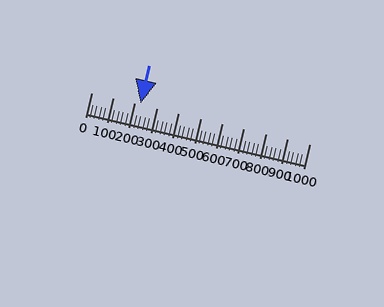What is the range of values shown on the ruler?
The ruler shows values from 0 to 1000.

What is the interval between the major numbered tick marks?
The major tick marks are spaced 100 units apart.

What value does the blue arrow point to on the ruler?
The blue arrow points to approximately 223.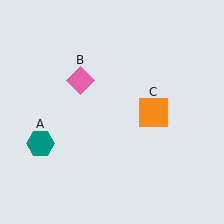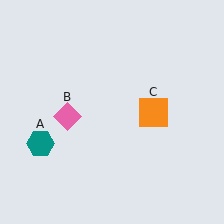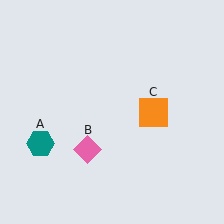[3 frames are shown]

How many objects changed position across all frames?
1 object changed position: pink diamond (object B).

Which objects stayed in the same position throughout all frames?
Teal hexagon (object A) and orange square (object C) remained stationary.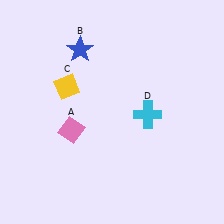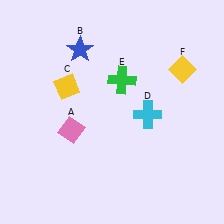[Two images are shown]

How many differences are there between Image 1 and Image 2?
There are 2 differences between the two images.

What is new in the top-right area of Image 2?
A yellow diamond (F) was added in the top-right area of Image 2.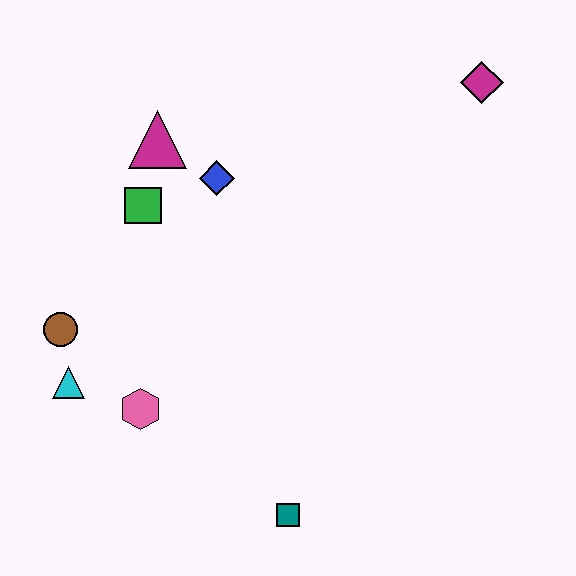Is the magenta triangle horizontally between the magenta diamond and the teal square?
No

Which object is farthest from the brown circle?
The magenta diamond is farthest from the brown circle.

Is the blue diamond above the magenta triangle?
No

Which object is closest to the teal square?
The pink hexagon is closest to the teal square.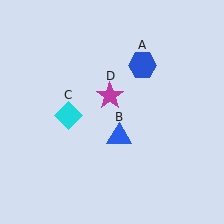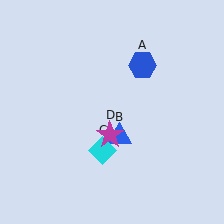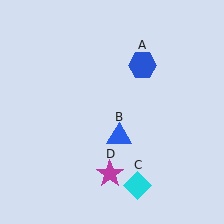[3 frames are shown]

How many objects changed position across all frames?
2 objects changed position: cyan diamond (object C), magenta star (object D).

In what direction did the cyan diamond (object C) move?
The cyan diamond (object C) moved down and to the right.